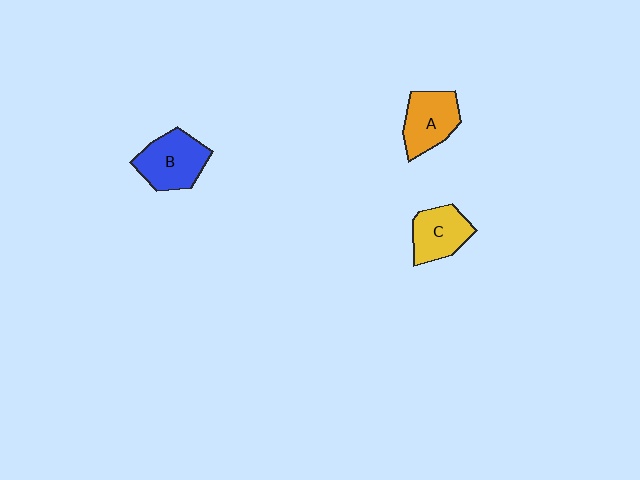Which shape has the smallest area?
Shape C (yellow).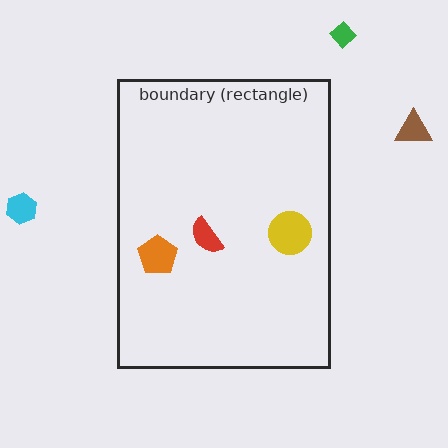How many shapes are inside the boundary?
3 inside, 3 outside.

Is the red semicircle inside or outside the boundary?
Inside.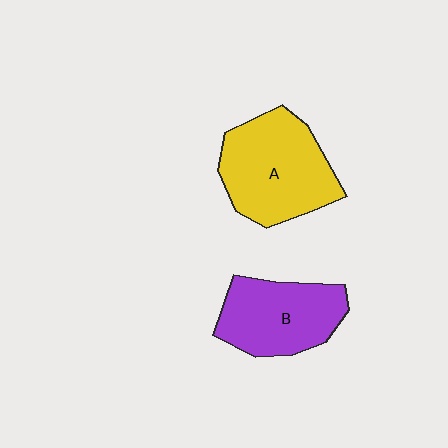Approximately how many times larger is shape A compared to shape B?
Approximately 1.2 times.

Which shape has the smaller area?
Shape B (purple).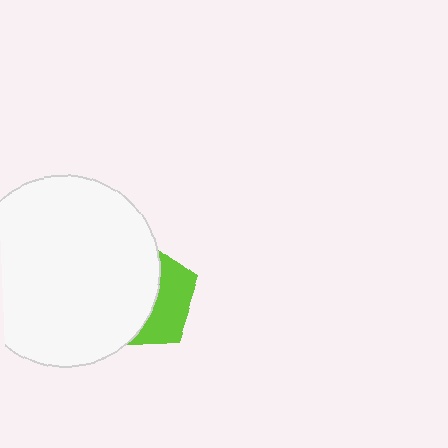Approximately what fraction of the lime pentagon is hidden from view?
Roughly 62% of the lime pentagon is hidden behind the white circle.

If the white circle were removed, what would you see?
You would see the complete lime pentagon.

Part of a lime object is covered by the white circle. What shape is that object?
It is a pentagon.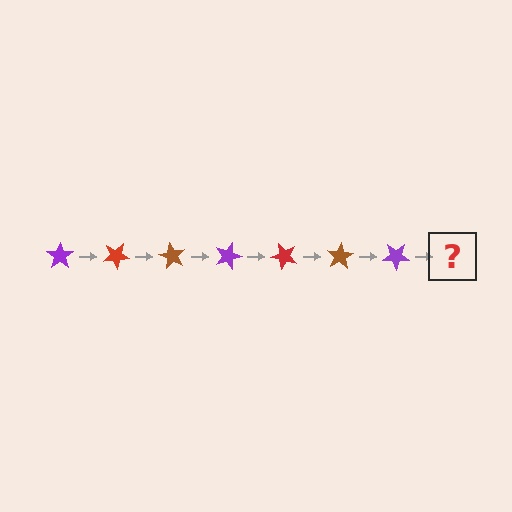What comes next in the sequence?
The next element should be a red star, rotated 210 degrees from the start.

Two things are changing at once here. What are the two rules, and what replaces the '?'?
The two rules are that it rotates 30 degrees each step and the color cycles through purple, red, and brown. The '?' should be a red star, rotated 210 degrees from the start.